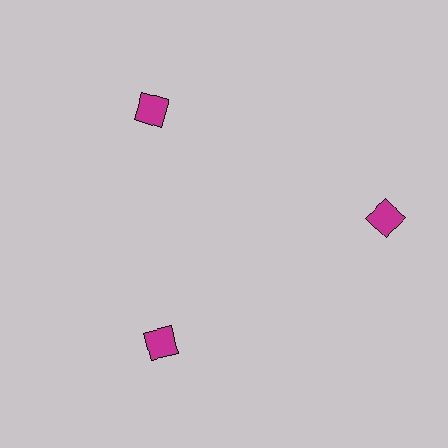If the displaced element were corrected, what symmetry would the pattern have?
It would have 3-fold rotational symmetry — the pattern would map onto itself every 120 degrees.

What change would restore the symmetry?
The symmetry would be restored by moving it inward, back onto the ring so that all 3 squares sit at equal angles and equal distance from the center.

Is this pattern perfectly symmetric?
No. The 3 magenta squares are arranged in a ring, but one element near the 3 o'clock position is pushed outward from the center, breaking the 3-fold rotational symmetry.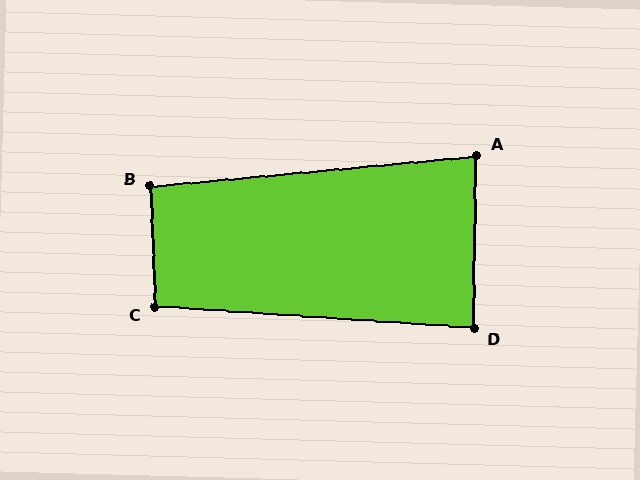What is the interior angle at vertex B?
Approximately 93 degrees (approximately right).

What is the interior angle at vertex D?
Approximately 87 degrees (approximately right).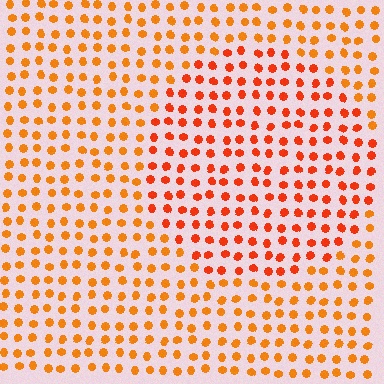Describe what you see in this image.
The image is filled with small orange elements in a uniform arrangement. A circle-shaped region is visible where the elements are tinted to a slightly different hue, forming a subtle color boundary.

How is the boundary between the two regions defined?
The boundary is defined purely by a slight shift in hue (about 21 degrees). Spacing, size, and orientation are identical on both sides.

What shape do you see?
I see a circle.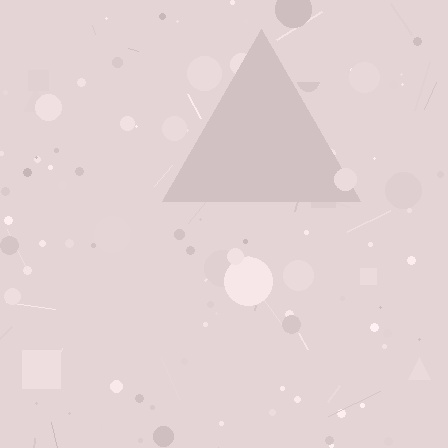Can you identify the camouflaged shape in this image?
The camouflaged shape is a triangle.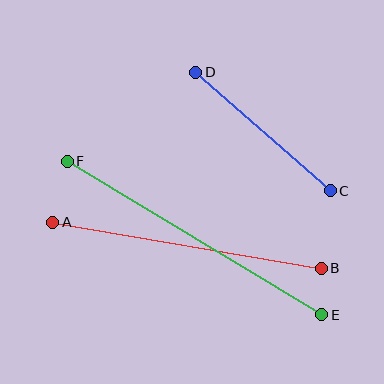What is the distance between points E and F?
The distance is approximately 297 pixels.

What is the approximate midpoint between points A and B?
The midpoint is at approximately (187, 245) pixels.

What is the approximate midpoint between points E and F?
The midpoint is at approximately (194, 238) pixels.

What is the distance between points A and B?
The distance is approximately 273 pixels.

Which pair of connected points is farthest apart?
Points E and F are farthest apart.